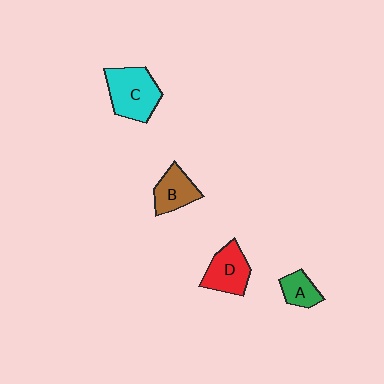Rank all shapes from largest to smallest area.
From largest to smallest: C (cyan), D (red), B (brown), A (green).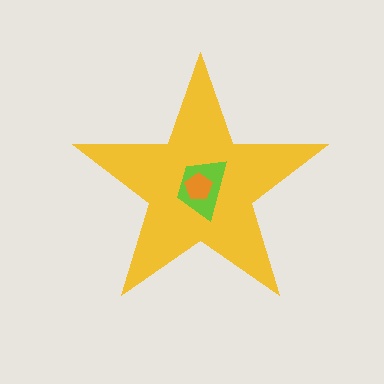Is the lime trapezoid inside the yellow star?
Yes.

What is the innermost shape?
The orange pentagon.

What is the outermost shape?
The yellow star.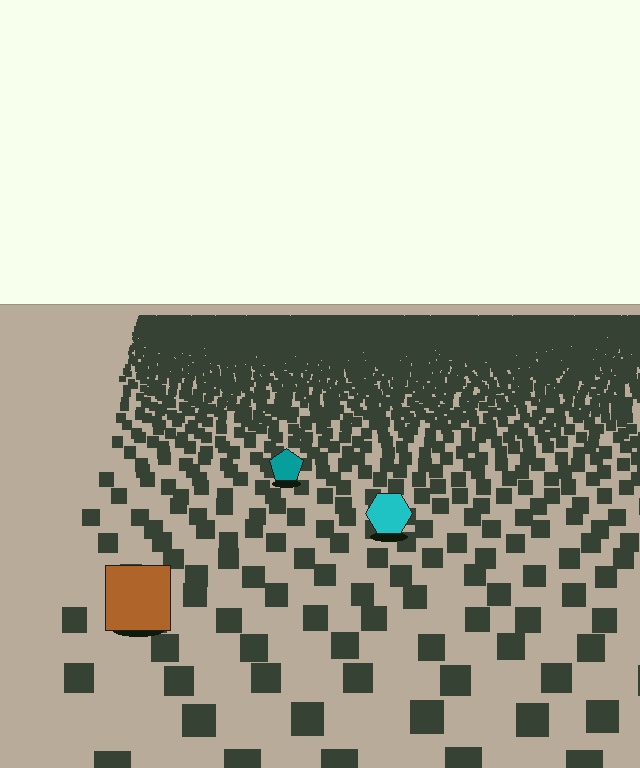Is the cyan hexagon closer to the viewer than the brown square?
No. The brown square is closer — you can tell from the texture gradient: the ground texture is coarser near it.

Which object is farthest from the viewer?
The teal pentagon is farthest from the viewer. It appears smaller and the ground texture around it is denser.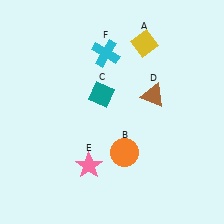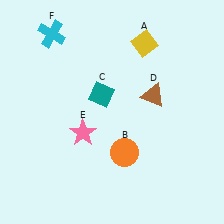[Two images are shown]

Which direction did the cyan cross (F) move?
The cyan cross (F) moved left.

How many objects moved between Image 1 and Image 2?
2 objects moved between the two images.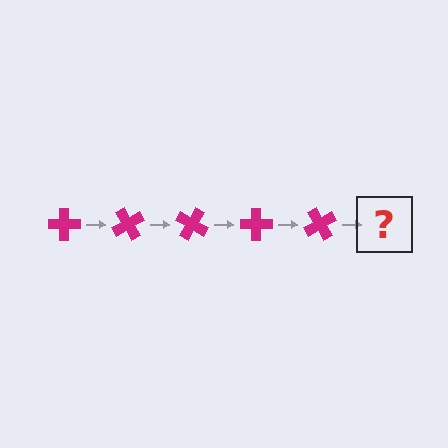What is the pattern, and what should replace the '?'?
The pattern is that the cross rotates 60 degrees each step. The '?' should be a magenta cross rotated 300 degrees.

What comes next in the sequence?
The next element should be a magenta cross rotated 300 degrees.